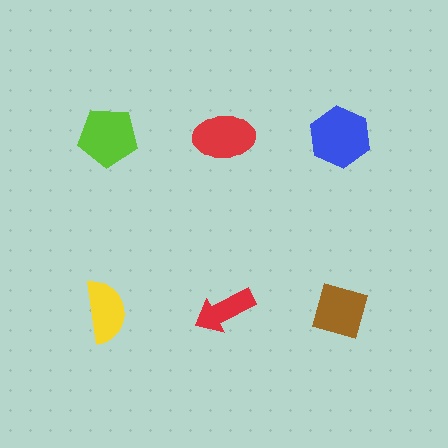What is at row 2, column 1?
A yellow semicircle.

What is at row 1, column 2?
A red ellipse.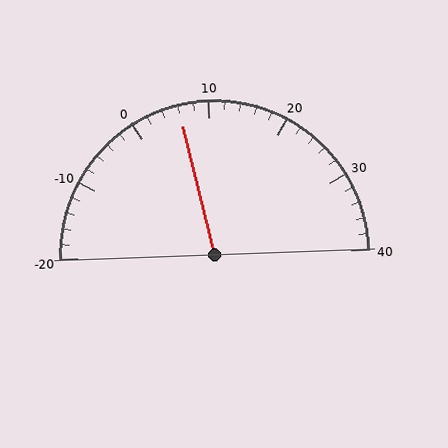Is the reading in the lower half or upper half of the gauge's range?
The reading is in the lower half of the range (-20 to 40).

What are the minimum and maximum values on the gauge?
The gauge ranges from -20 to 40.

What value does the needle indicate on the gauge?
The needle indicates approximately 6.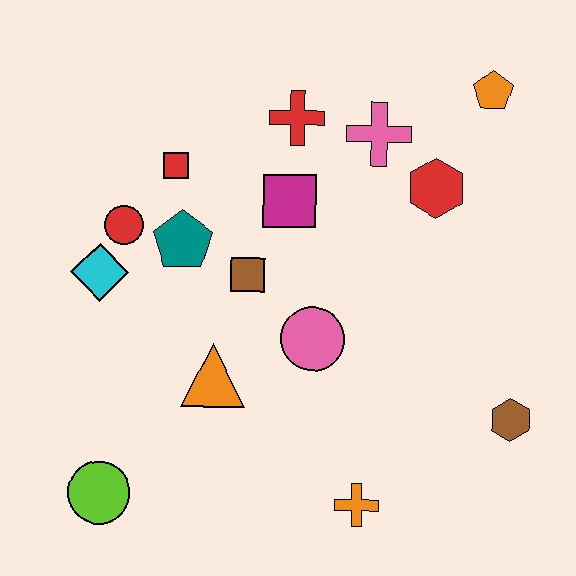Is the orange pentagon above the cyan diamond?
Yes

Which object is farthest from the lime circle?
The orange pentagon is farthest from the lime circle.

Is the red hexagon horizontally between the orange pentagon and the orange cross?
Yes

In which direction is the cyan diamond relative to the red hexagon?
The cyan diamond is to the left of the red hexagon.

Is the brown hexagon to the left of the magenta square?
No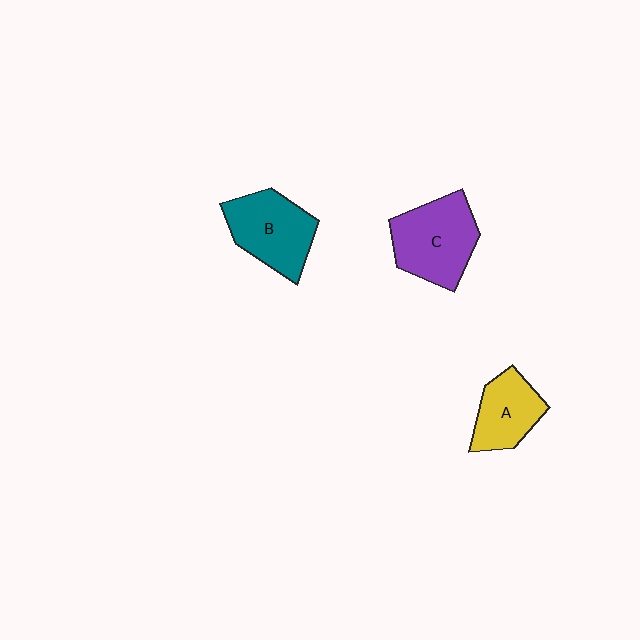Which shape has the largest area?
Shape C (purple).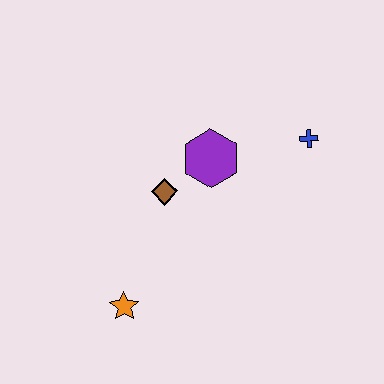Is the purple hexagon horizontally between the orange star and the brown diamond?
No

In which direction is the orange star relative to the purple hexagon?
The orange star is below the purple hexagon.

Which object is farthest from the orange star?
The blue cross is farthest from the orange star.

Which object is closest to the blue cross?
The purple hexagon is closest to the blue cross.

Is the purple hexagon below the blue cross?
Yes